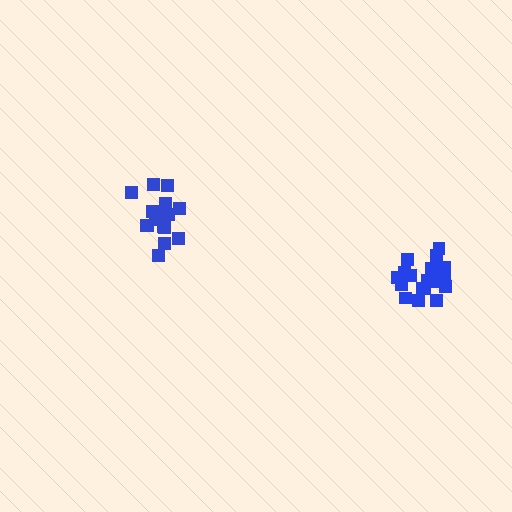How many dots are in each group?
Group 1: 18 dots, Group 2: 17 dots (35 total).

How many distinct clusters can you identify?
There are 2 distinct clusters.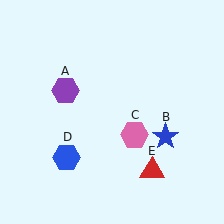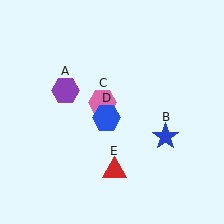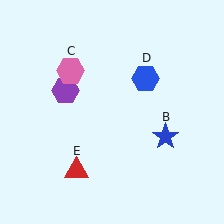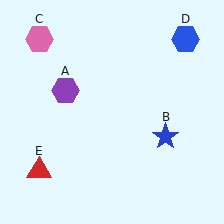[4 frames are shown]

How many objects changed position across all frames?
3 objects changed position: pink hexagon (object C), blue hexagon (object D), red triangle (object E).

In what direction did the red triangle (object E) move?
The red triangle (object E) moved left.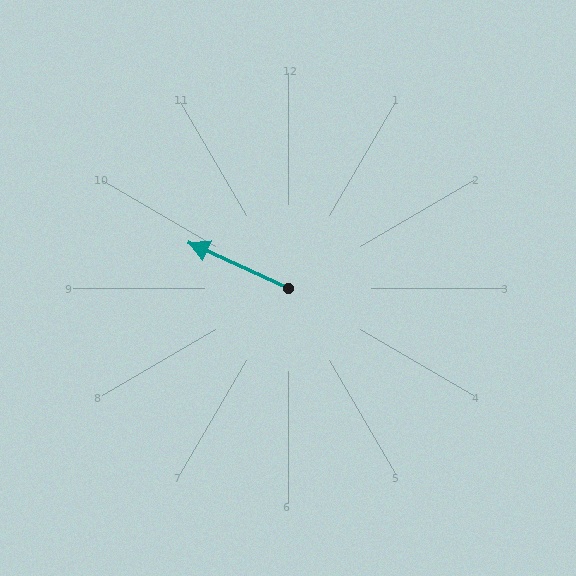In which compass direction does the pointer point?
Northwest.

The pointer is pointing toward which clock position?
Roughly 10 o'clock.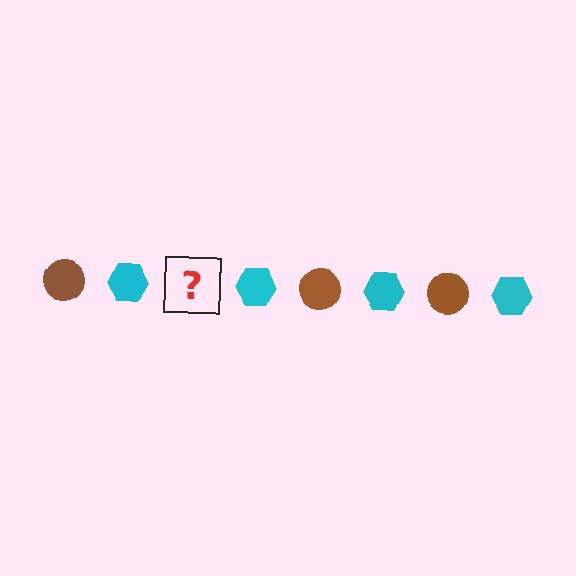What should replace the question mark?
The question mark should be replaced with a brown circle.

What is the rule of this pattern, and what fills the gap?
The rule is that the pattern alternates between brown circle and cyan hexagon. The gap should be filled with a brown circle.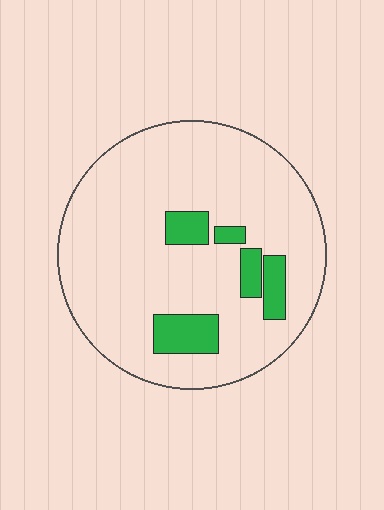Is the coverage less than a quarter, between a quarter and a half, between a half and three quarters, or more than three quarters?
Less than a quarter.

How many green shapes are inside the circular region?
5.